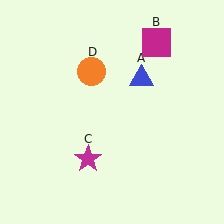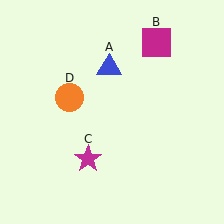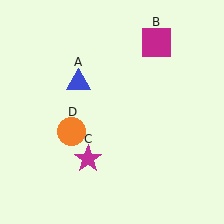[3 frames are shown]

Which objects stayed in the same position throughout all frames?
Magenta square (object B) and magenta star (object C) remained stationary.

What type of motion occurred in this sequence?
The blue triangle (object A), orange circle (object D) rotated counterclockwise around the center of the scene.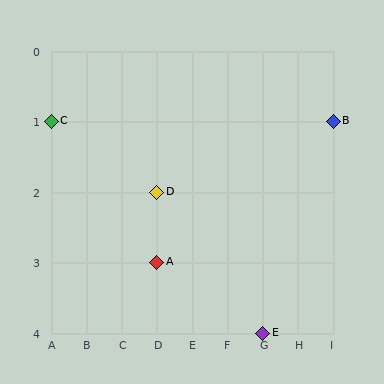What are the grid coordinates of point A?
Point A is at grid coordinates (D, 3).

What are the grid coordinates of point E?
Point E is at grid coordinates (G, 4).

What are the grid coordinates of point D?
Point D is at grid coordinates (D, 2).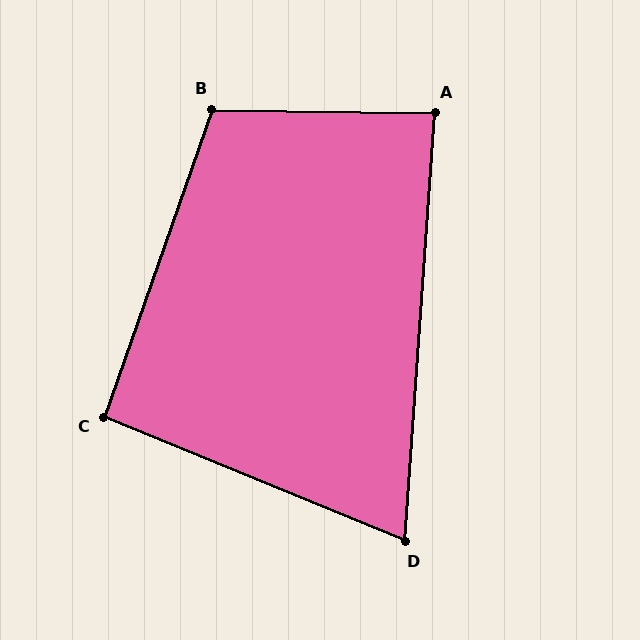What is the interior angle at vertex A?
Approximately 87 degrees (approximately right).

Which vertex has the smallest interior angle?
D, at approximately 72 degrees.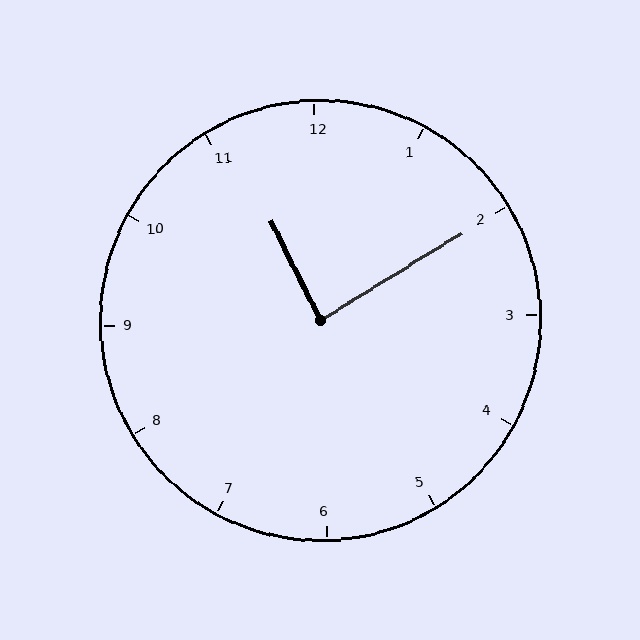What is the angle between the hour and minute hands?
Approximately 85 degrees.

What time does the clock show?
11:10.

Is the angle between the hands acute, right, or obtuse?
It is right.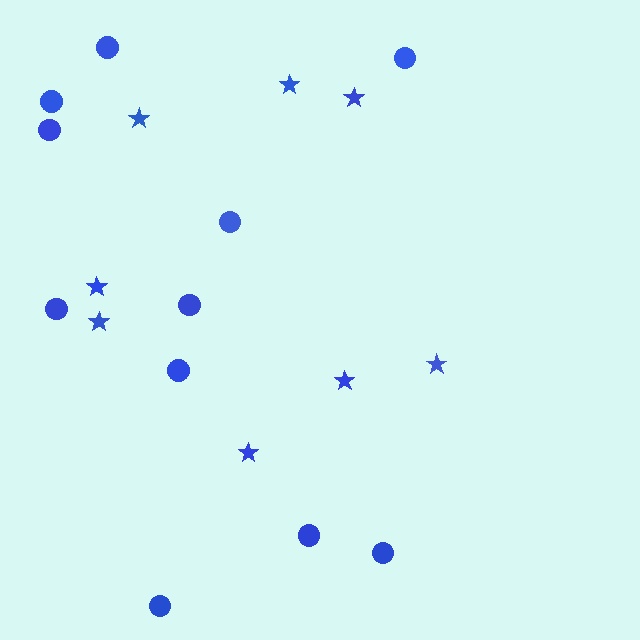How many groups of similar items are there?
There are 2 groups: one group of stars (8) and one group of circles (11).